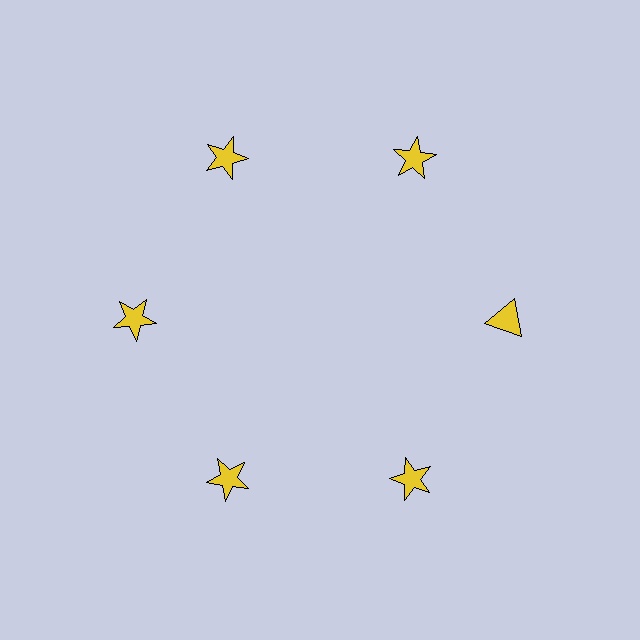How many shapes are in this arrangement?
There are 6 shapes arranged in a ring pattern.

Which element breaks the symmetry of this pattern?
The yellow triangle at roughly the 3 o'clock position breaks the symmetry. All other shapes are yellow stars.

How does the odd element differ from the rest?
It has a different shape: triangle instead of star.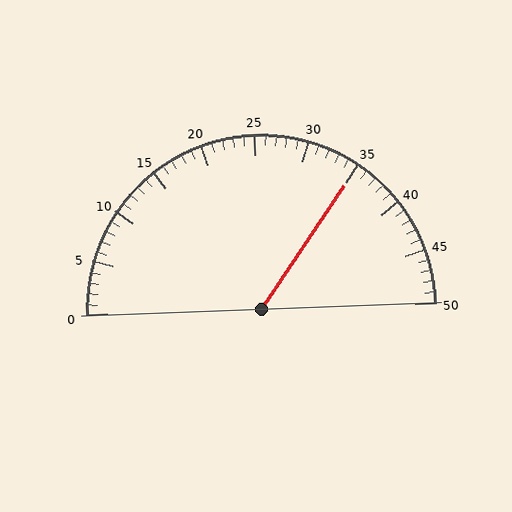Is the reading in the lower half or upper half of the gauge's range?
The reading is in the upper half of the range (0 to 50).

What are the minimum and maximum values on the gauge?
The gauge ranges from 0 to 50.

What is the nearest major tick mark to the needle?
The nearest major tick mark is 35.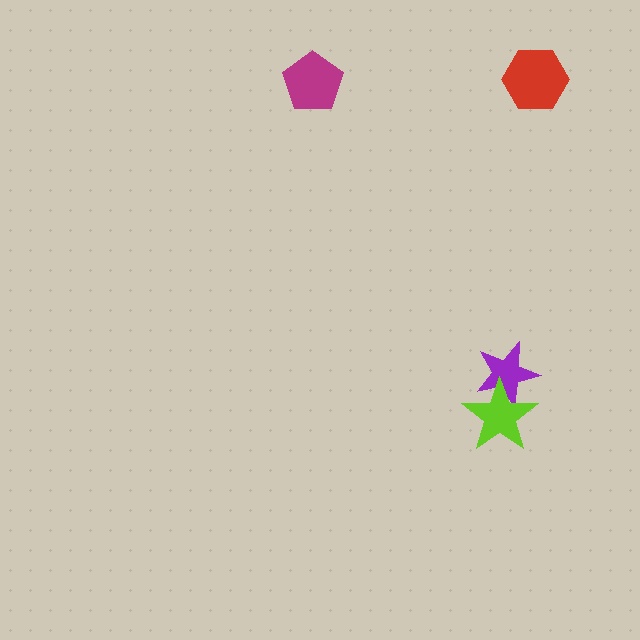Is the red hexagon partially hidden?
No, no other shape covers it.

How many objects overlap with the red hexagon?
0 objects overlap with the red hexagon.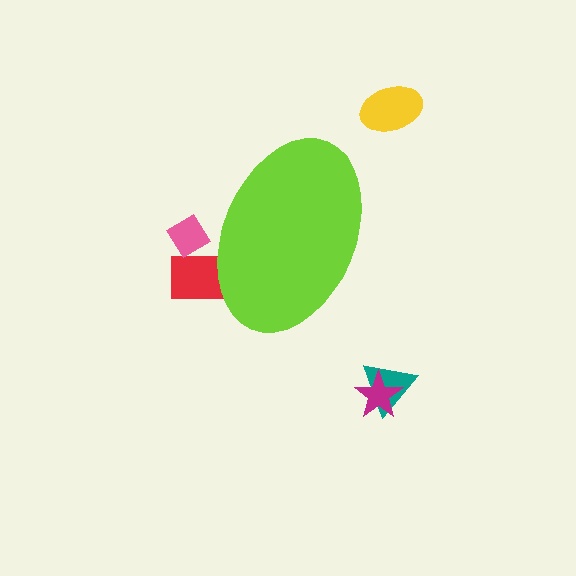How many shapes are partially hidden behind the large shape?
2 shapes are partially hidden.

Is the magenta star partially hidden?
No, the magenta star is fully visible.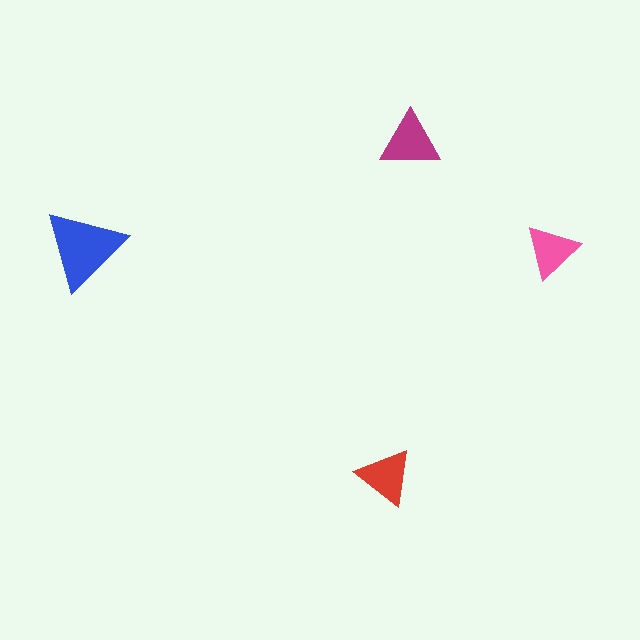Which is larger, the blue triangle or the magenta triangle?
The blue one.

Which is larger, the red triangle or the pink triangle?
The red one.